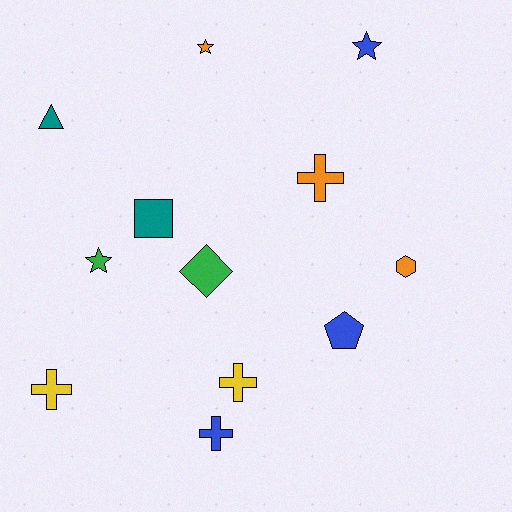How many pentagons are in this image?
There is 1 pentagon.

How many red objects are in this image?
There are no red objects.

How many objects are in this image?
There are 12 objects.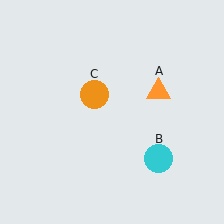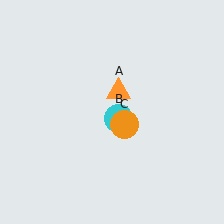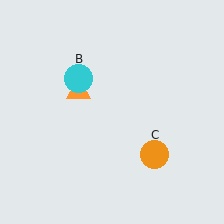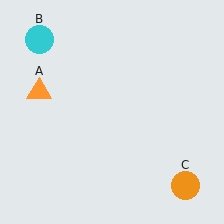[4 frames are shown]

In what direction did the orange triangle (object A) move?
The orange triangle (object A) moved left.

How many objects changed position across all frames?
3 objects changed position: orange triangle (object A), cyan circle (object B), orange circle (object C).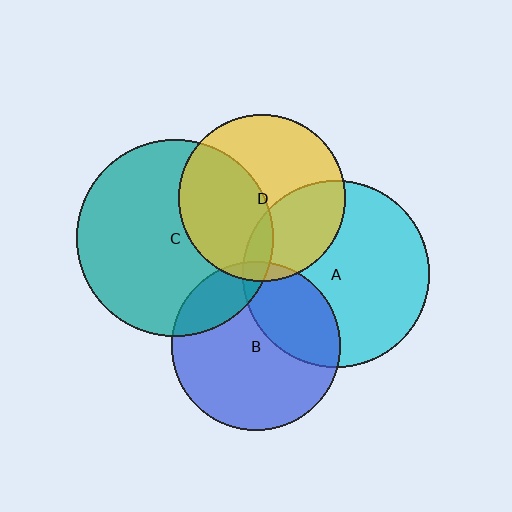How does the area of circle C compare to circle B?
Approximately 1.4 times.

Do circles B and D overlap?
Yes.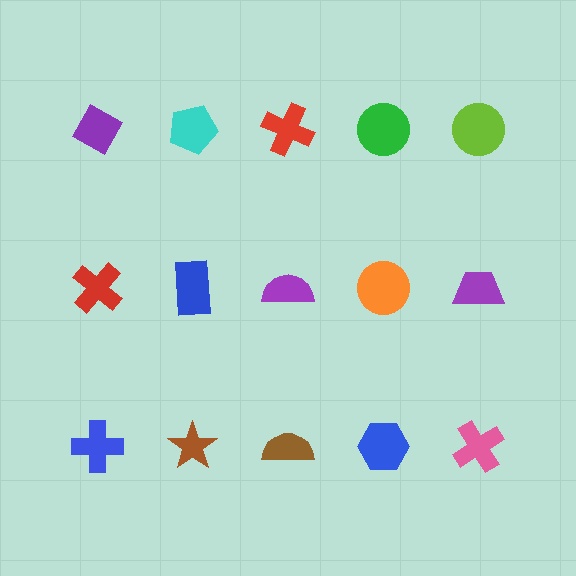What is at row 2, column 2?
A blue rectangle.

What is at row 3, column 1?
A blue cross.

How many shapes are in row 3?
5 shapes.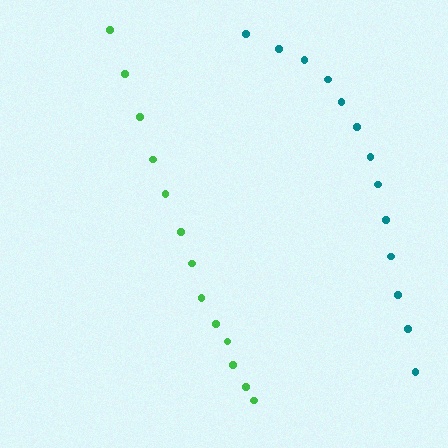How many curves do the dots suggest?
There are 2 distinct paths.